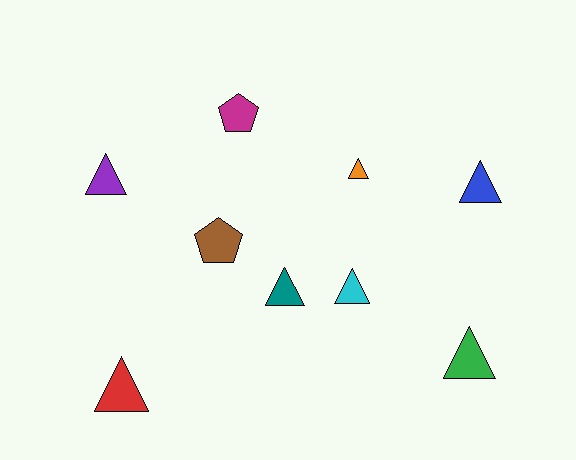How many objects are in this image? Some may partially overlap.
There are 9 objects.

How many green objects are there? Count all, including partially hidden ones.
There is 1 green object.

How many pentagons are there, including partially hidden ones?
There are 2 pentagons.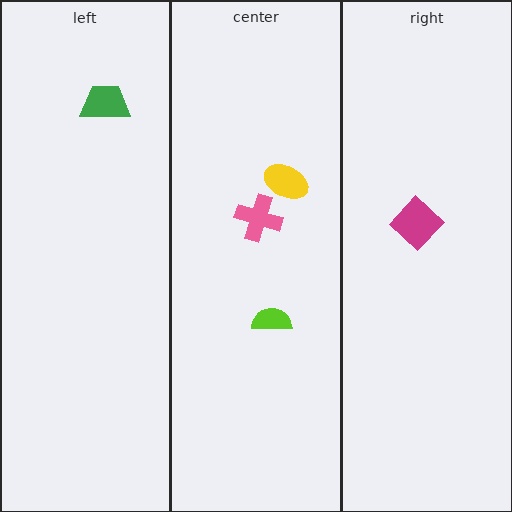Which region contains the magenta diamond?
The right region.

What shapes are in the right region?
The magenta diamond.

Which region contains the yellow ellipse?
The center region.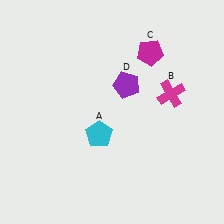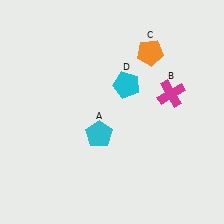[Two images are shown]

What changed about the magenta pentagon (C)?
In Image 1, C is magenta. In Image 2, it changed to orange.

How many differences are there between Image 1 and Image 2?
There are 2 differences between the two images.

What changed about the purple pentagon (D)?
In Image 1, D is purple. In Image 2, it changed to cyan.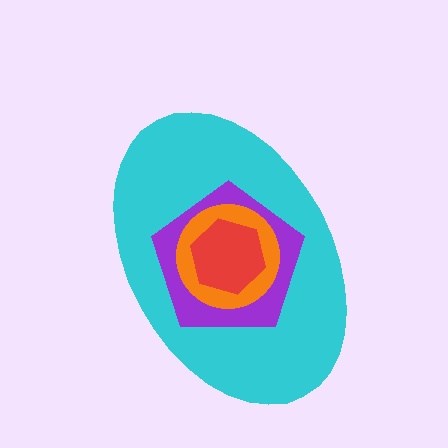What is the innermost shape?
The red hexagon.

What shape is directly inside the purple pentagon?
The orange circle.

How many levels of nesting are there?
4.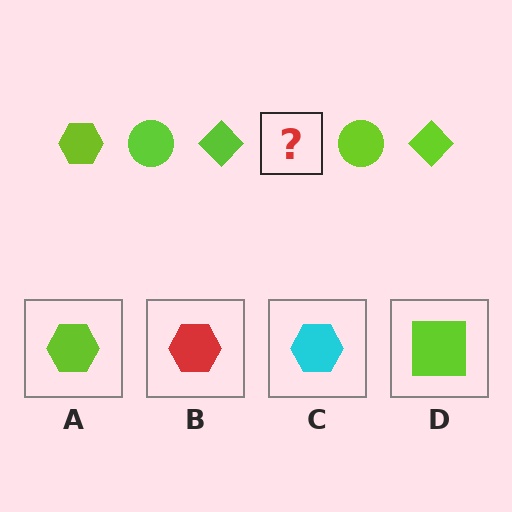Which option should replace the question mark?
Option A.